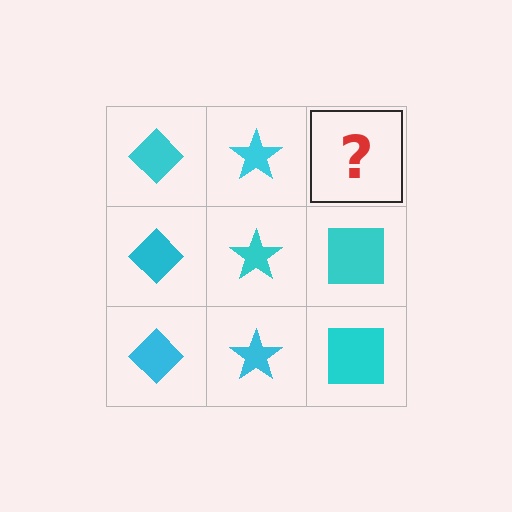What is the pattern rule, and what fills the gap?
The rule is that each column has a consistent shape. The gap should be filled with a cyan square.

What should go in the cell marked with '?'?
The missing cell should contain a cyan square.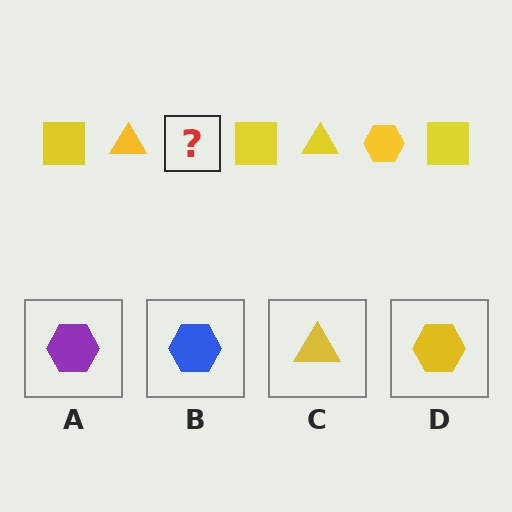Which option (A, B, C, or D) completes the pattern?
D.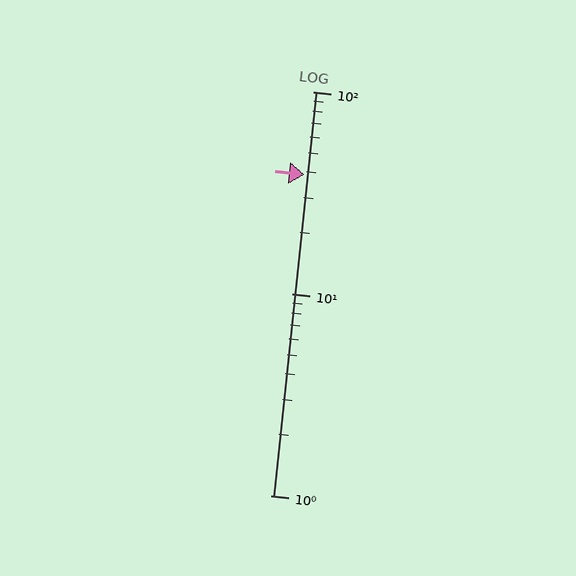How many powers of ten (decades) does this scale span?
The scale spans 2 decades, from 1 to 100.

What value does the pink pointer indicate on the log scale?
The pointer indicates approximately 39.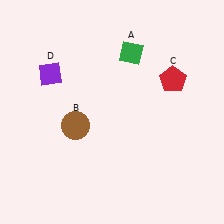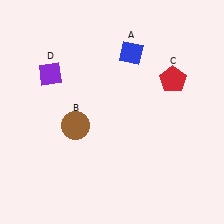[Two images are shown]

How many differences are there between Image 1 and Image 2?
There is 1 difference between the two images.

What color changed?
The diamond (A) changed from green in Image 1 to blue in Image 2.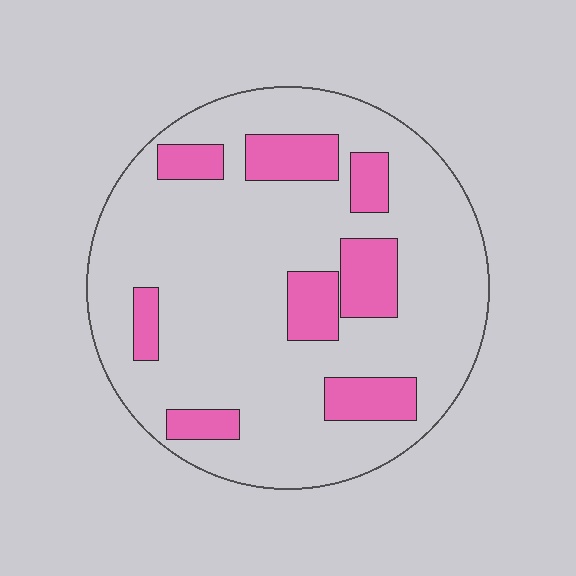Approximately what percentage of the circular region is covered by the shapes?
Approximately 20%.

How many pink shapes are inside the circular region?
8.